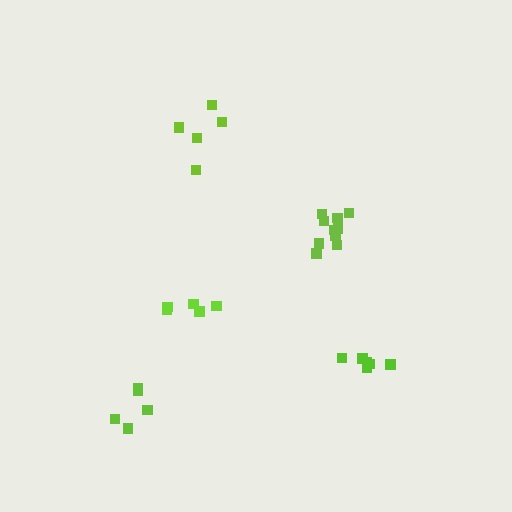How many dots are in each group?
Group 1: 5 dots, Group 2: 5 dots, Group 3: 10 dots, Group 4: 6 dots, Group 5: 5 dots (31 total).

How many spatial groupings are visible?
There are 5 spatial groupings.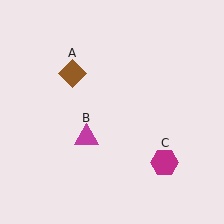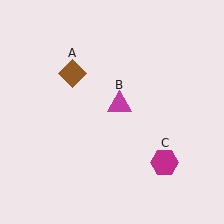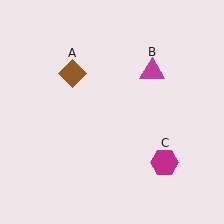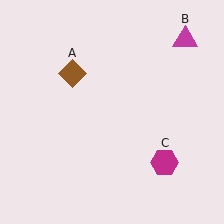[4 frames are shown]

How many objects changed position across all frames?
1 object changed position: magenta triangle (object B).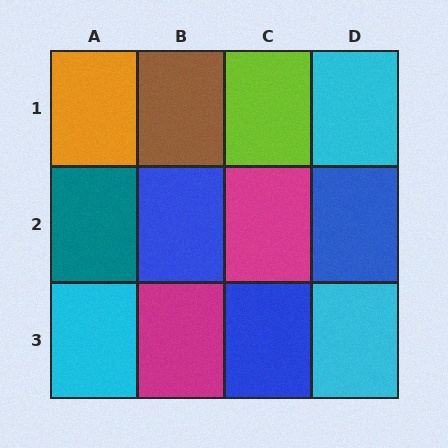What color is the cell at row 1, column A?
Orange.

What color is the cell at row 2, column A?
Teal.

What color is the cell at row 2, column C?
Magenta.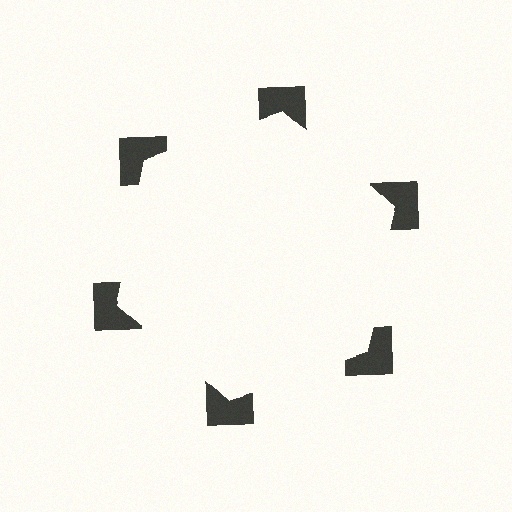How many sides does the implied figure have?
6 sides.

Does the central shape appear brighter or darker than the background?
It typically appears slightly brighter than the background, even though no actual brightness change is drawn.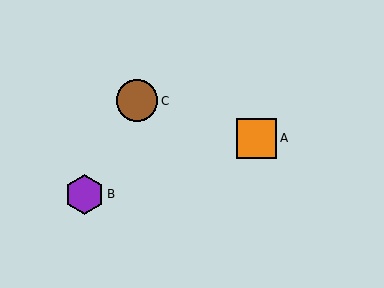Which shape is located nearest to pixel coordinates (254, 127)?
The orange square (labeled A) at (257, 138) is nearest to that location.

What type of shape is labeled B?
Shape B is a purple hexagon.